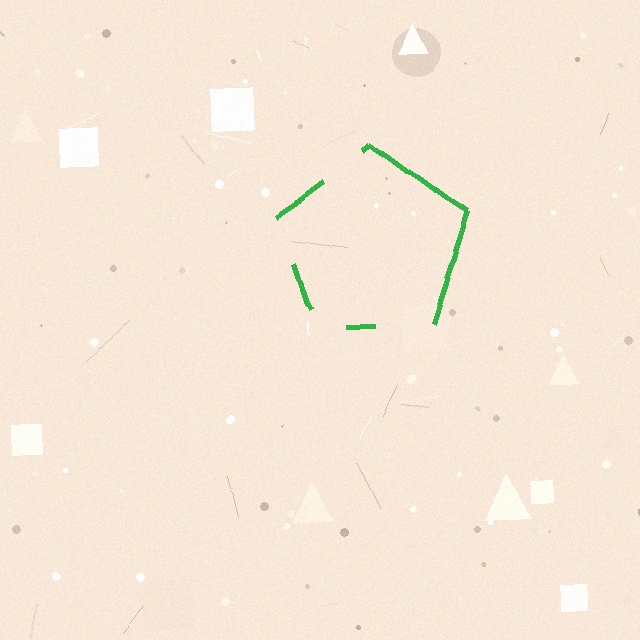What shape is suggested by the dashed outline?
The dashed outline suggests a pentagon.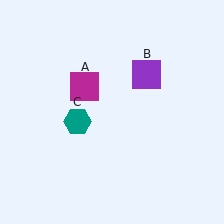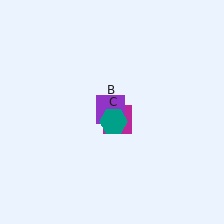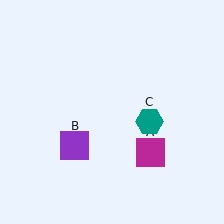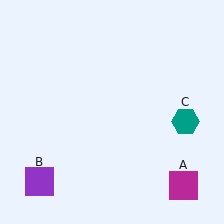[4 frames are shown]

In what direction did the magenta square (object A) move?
The magenta square (object A) moved down and to the right.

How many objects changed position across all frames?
3 objects changed position: magenta square (object A), purple square (object B), teal hexagon (object C).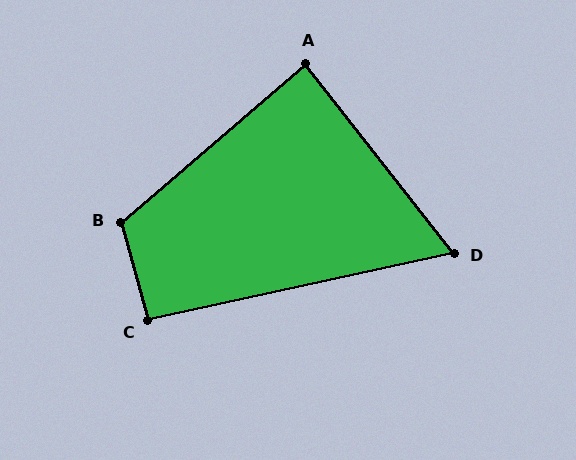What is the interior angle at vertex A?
Approximately 87 degrees (approximately right).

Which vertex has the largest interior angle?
B, at approximately 116 degrees.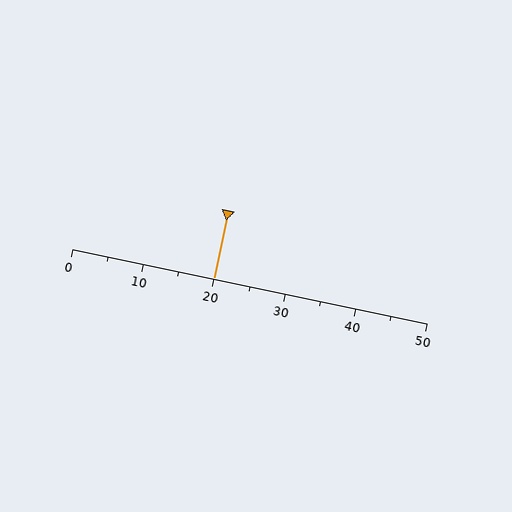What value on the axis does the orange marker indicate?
The marker indicates approximately 20.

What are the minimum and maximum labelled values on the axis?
The axis runs from 0 to 50.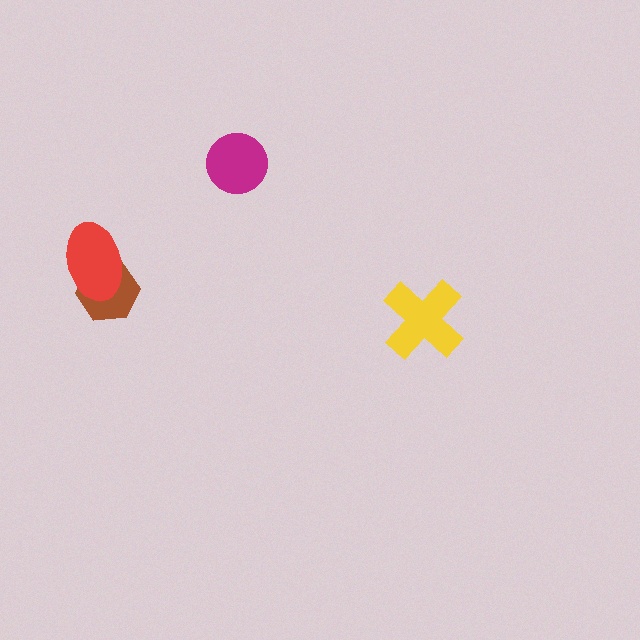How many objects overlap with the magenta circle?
0 objects overlap with the magenta circle.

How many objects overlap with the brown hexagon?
1 object overlaps with the brown hexagon.